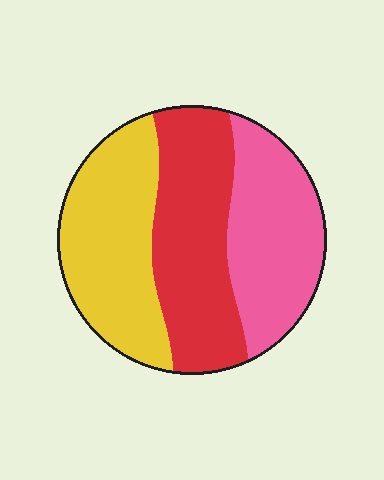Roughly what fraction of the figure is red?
Red covers about 35% of the figure.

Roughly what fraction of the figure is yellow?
Yellow takes up about one third (1/3) of the figure.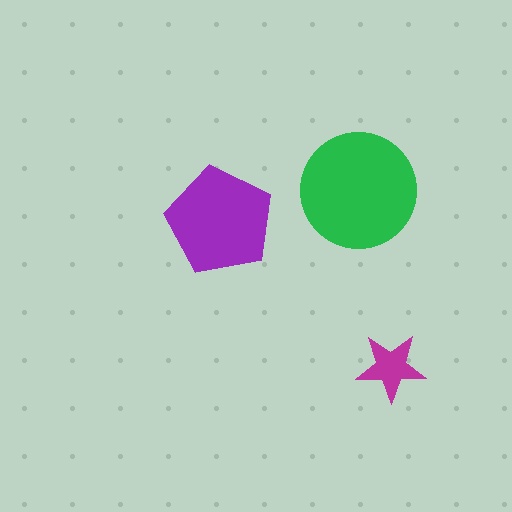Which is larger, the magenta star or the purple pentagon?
The purple pentagon.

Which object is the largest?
The green circle.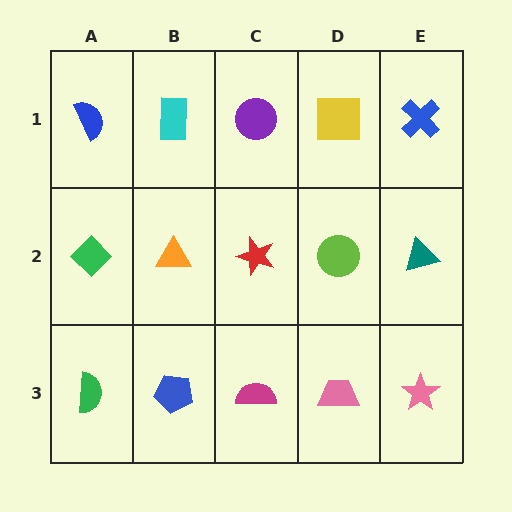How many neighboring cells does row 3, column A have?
2.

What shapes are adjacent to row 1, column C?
A red star (row 2, column C), a cyan rectangle (row 1, column B), a yellow square (row 1, column D).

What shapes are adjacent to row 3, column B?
An orange triangle (row 2, column B), a green semicircle (row 3, column A), a magenta semicircle (row 3, column C).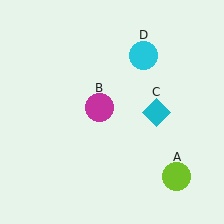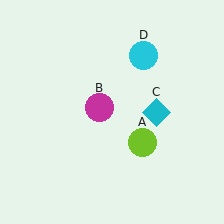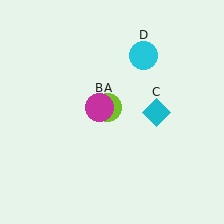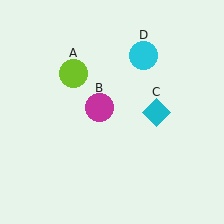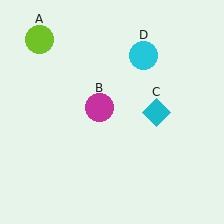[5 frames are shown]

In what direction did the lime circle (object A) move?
The lime circle (object A) moved up and to the left.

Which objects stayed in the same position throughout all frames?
Magenta circle (object B) and cyan diamond (object C) and cyan circle (object D) remained stationary.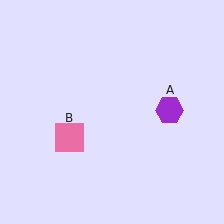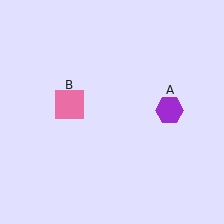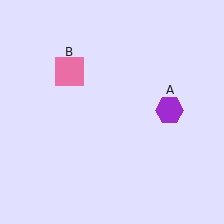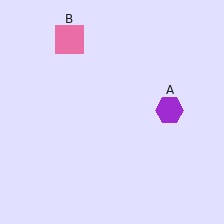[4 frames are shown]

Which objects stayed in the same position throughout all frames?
Purple hexagon (object A) remained stationary.